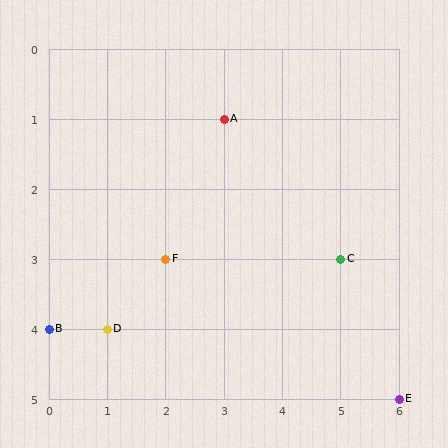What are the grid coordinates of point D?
Point D is at grid coordinates (1, 4).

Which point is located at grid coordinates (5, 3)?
Point C is at (5, 3).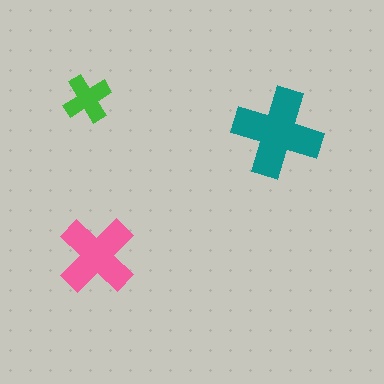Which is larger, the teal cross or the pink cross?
The teal one.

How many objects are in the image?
There are 3 objects in the image.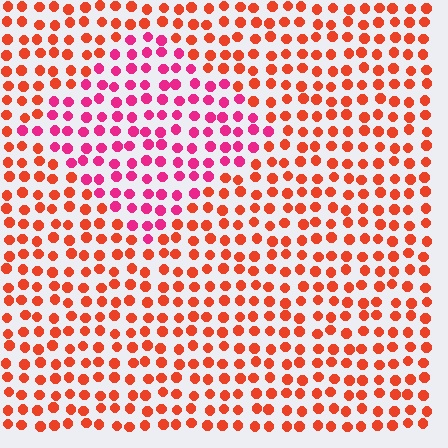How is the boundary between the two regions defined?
The boundary is defined purely by a slight shift in hue (about 39 degrees). Spacing, size, and orientation are identical on both sides.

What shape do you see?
I see a diamond.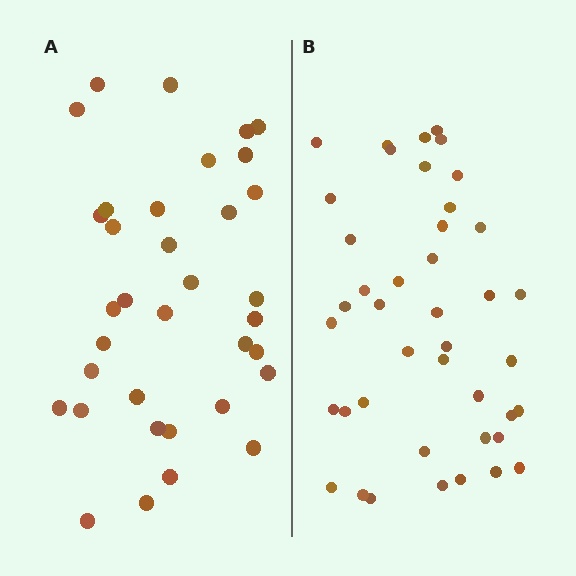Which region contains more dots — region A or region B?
Region B (the right region) has more dots.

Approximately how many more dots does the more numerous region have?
Region B has roughly 8 or so more dots than region A.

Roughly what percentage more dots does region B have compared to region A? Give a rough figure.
About 20% more.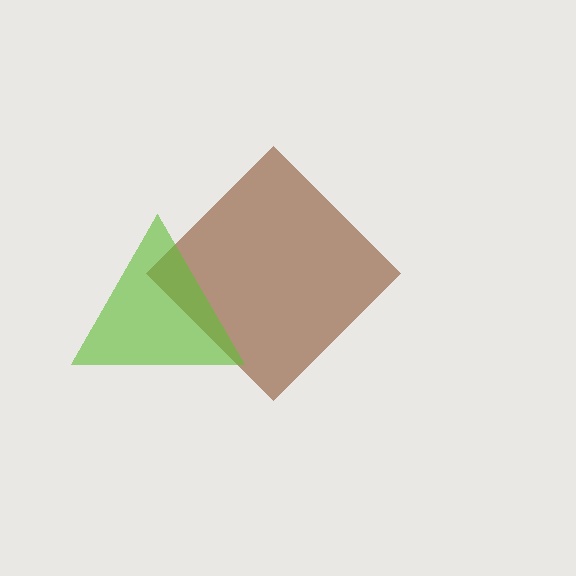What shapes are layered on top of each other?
The layered shapes are: a brown diamond, a lime triangle.